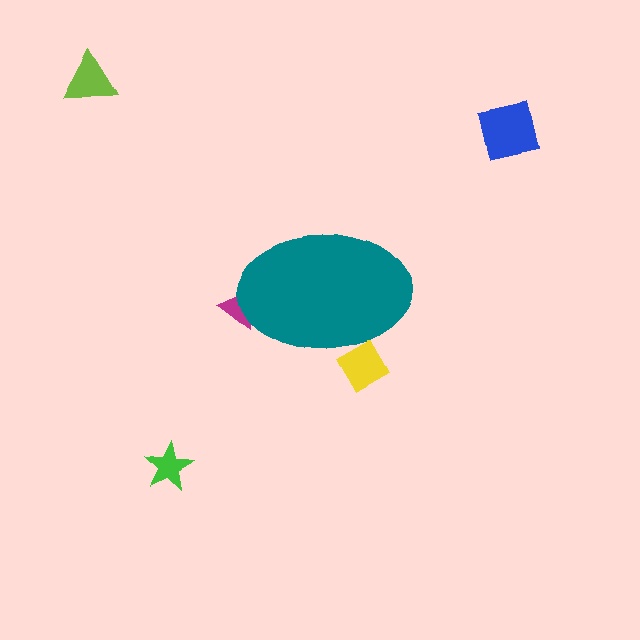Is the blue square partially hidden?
No, the blue square is fully visible.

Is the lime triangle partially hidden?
No, the lime triangle is fully visible.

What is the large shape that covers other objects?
A teal ellipse.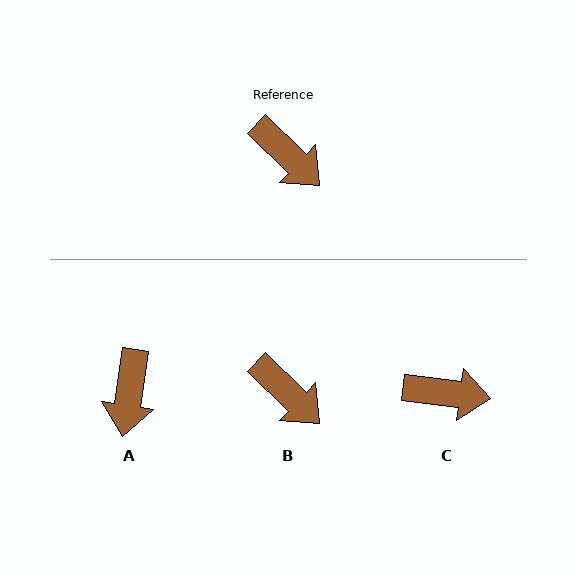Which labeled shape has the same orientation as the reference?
B.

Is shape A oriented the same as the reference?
No, it is off by about 54 degrees.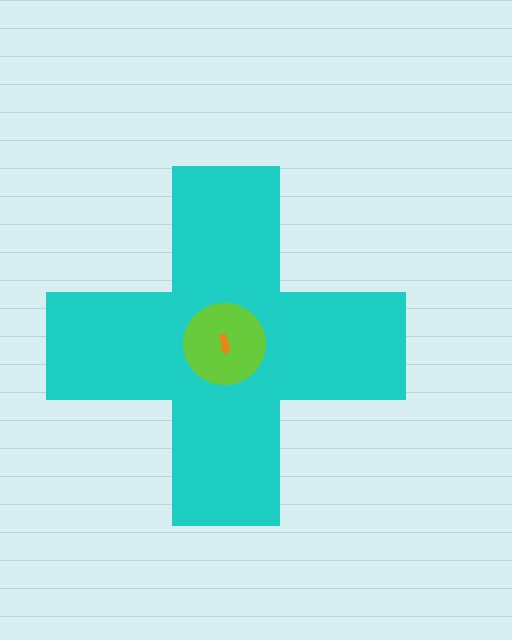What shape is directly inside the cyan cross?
The lime circle.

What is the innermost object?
The orange arrow.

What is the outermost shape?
The cyan cross.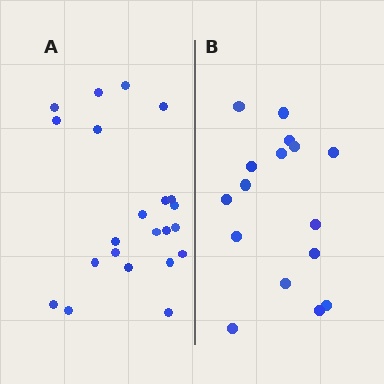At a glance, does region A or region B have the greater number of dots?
Region A (the left region) has more dots.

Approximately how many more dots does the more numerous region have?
Region A has about 6 more dots than region B.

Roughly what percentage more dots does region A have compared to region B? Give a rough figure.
About 40% more.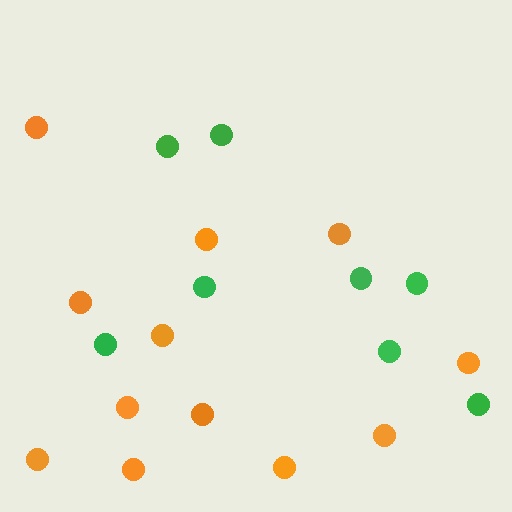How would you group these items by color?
There are 2 groups: one group of green circles (8) and one group of orange circles (12).